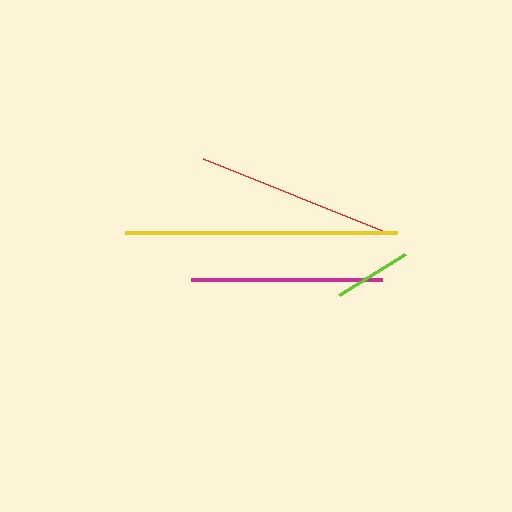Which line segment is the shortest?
The lime line is the shortest at approximately 78 pixels.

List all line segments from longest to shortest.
From longest to shortest: yellow, red, magenta, lime.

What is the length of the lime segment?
The lime segment is approximately 78 pixels long.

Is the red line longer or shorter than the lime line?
The red line is longer than the lime line.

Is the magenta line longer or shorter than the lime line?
The magenta line is longer than the lime line.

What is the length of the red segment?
The red segment is approximately 199 pixels long.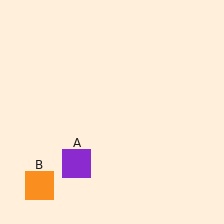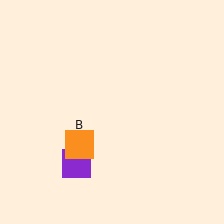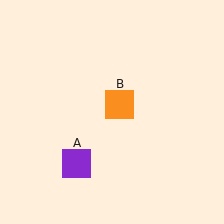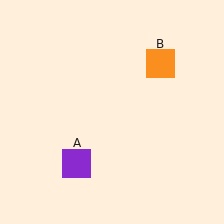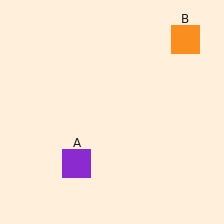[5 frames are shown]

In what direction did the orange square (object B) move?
The orange square (object B) moved up and to the right.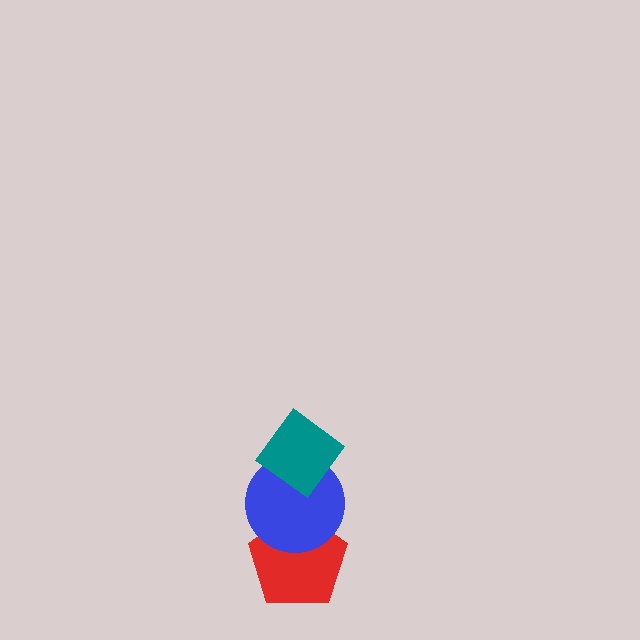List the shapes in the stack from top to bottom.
From top to bottom: the teal diamond, the blue circle, the red pentagon.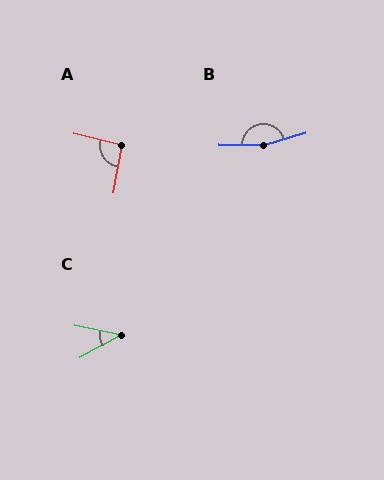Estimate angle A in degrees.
Approximately 93 degrees.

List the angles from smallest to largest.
C (41°), A (93°), B (163°).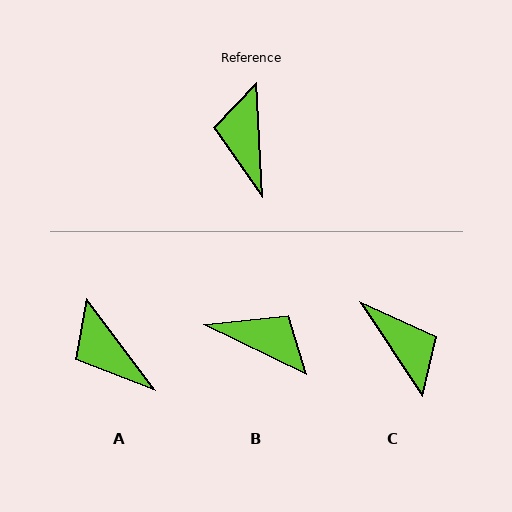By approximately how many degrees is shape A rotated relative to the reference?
Approximately 34 degrees counter-clockwise.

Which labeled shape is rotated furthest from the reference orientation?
C, about 150 degrees away.